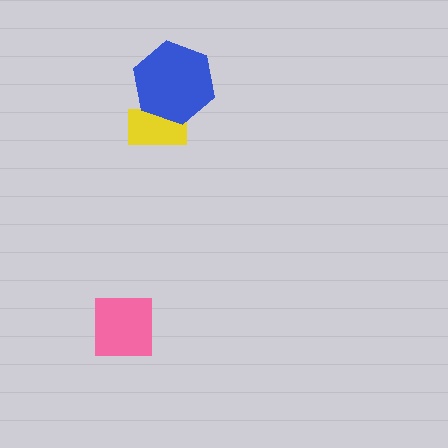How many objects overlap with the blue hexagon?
1 object overlaps with the blue hexagon.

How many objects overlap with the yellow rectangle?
1 object overlaps with the yellow rectangle.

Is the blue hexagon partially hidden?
No, no other shape covers it.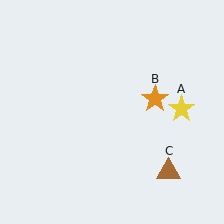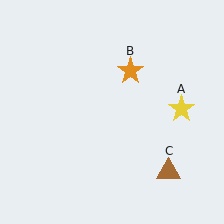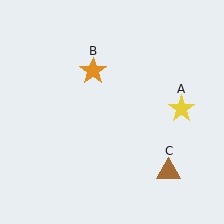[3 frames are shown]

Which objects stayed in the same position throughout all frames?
Yellow star (object A) and brown triangle (object C) remained stationary.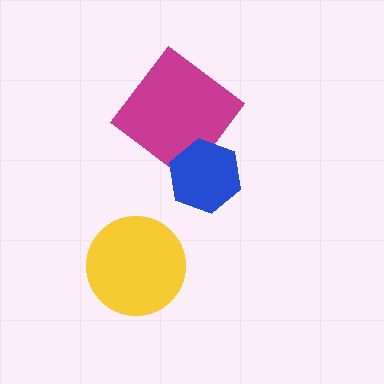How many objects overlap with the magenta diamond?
1 object overlaps with the magenta diamond.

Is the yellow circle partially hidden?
No, no other shape covers it.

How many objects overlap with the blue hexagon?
1 object overlaps with the blue hexagon.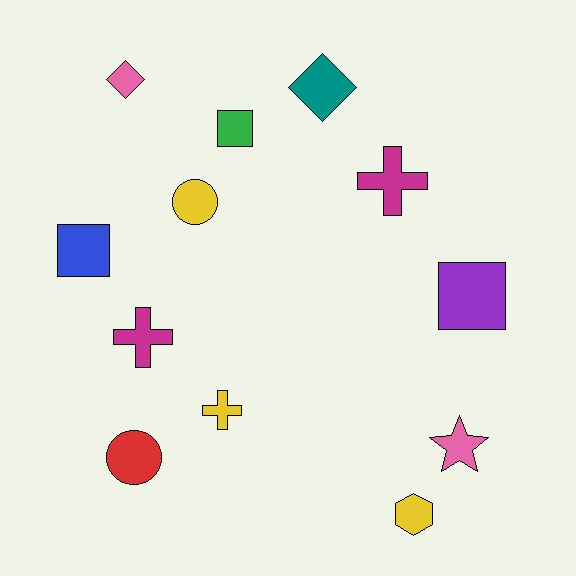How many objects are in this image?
There are 12 objects.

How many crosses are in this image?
There are 3 crosses.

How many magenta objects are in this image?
There are 2 magenta objects.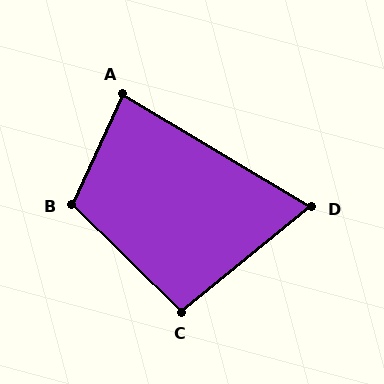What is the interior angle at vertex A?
Approximately 83 degrees (acute).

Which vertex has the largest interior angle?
B, at approximately 110 degrees.